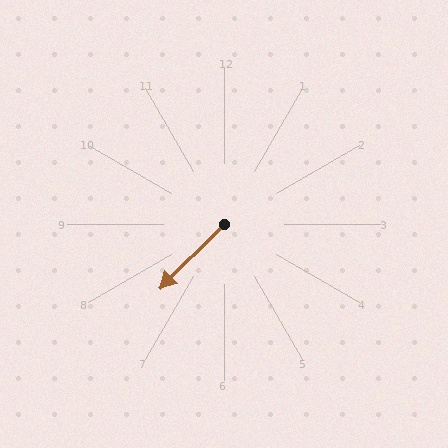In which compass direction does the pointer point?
Southwest.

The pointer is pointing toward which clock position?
Roughly 8 o'clock.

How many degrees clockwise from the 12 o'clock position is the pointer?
Approximately 225 degrees.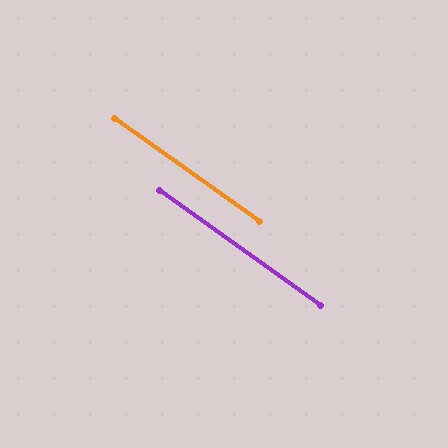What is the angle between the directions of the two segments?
Approximately 0 degrees.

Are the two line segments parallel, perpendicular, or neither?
Parallel — their directions differ by only 0.0°.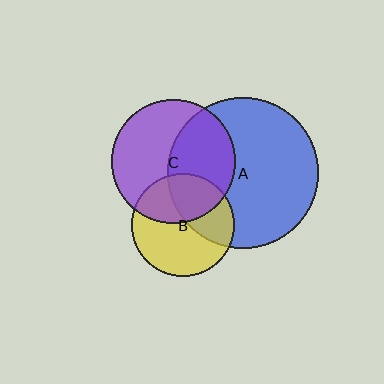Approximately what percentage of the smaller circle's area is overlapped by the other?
Approximately 40%.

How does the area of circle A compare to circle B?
Approximately 2.1 times.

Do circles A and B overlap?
Yes.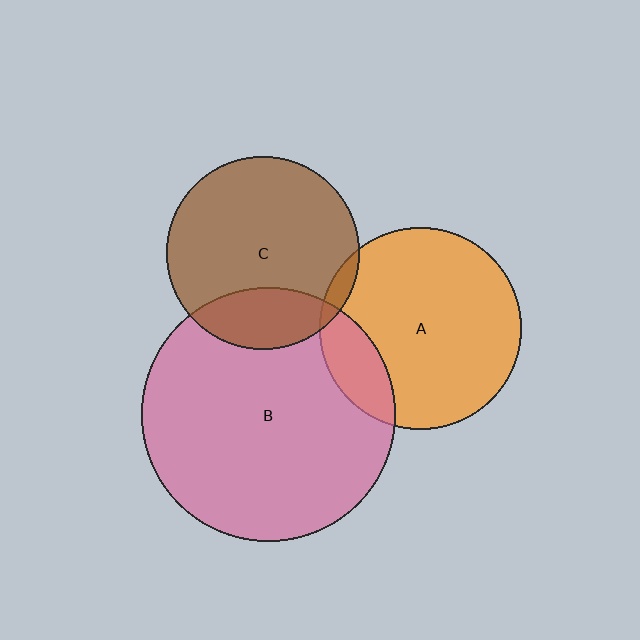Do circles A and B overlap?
Yes.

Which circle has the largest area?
Circle B (pink).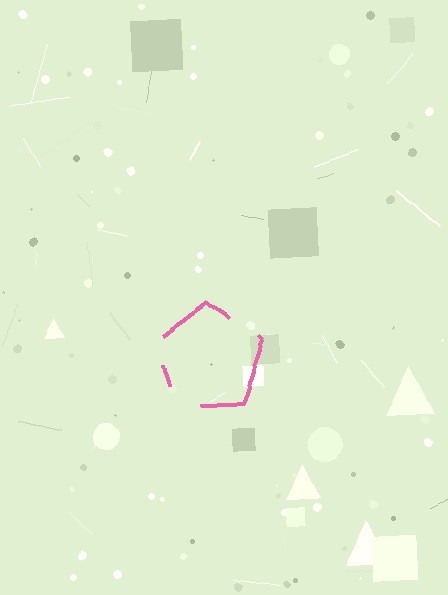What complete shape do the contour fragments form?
The contour fragments form a pentagon.